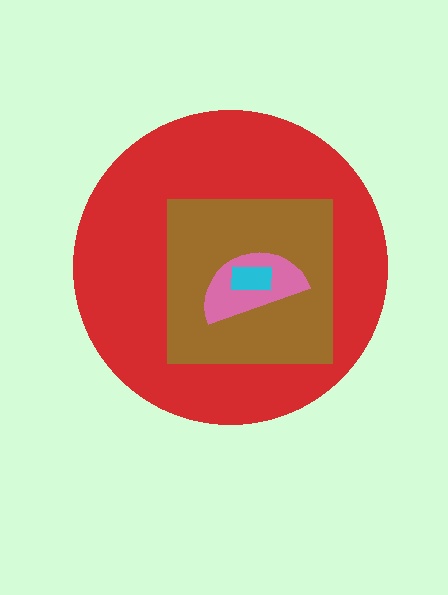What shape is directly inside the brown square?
The pink semicircle.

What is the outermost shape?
The red circle.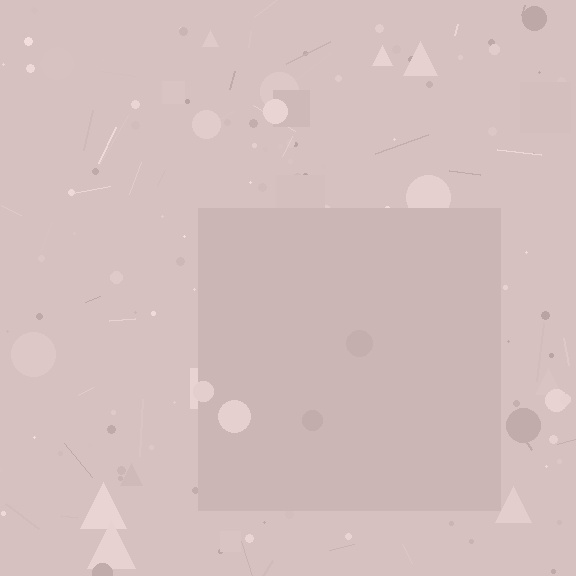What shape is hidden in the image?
A square is hidden in the image.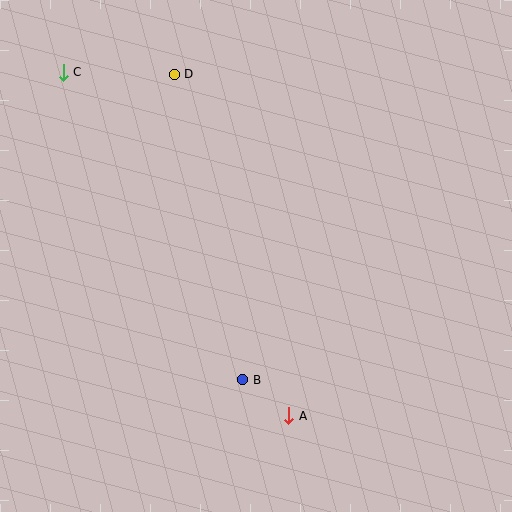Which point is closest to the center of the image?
Point B at (243, 380) is closest to the center.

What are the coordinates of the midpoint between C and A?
The midpoint between C and A is at (176, 244).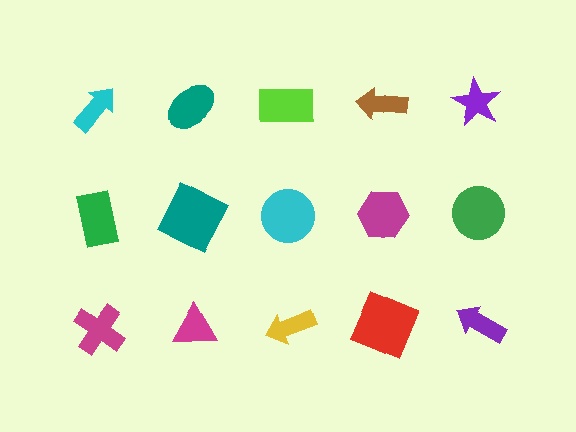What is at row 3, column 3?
A yellow arrow.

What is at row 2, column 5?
A green circle.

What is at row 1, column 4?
A brown arrow.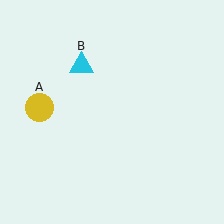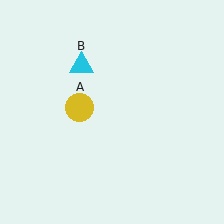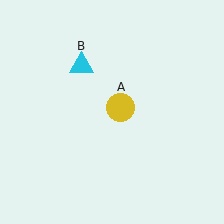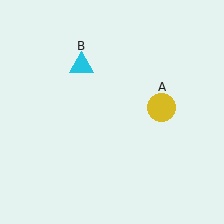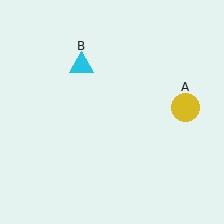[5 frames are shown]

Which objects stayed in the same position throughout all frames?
Cyan triangle (object B) remained stationary.